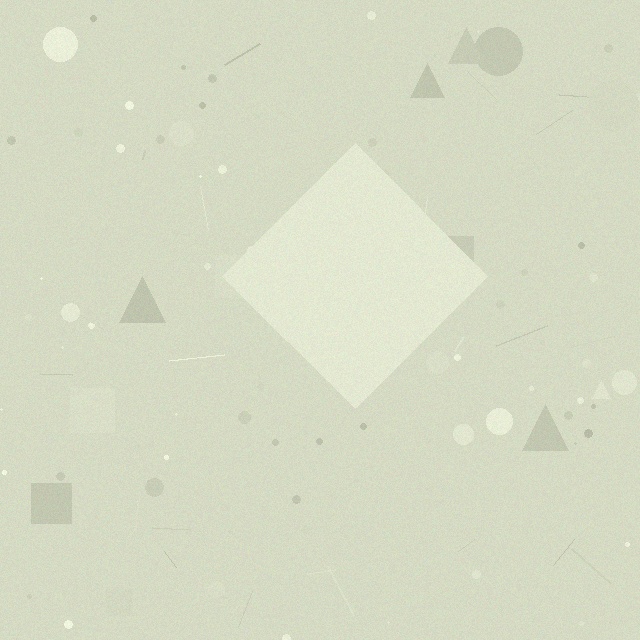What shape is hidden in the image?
A diamond is hidden in the image.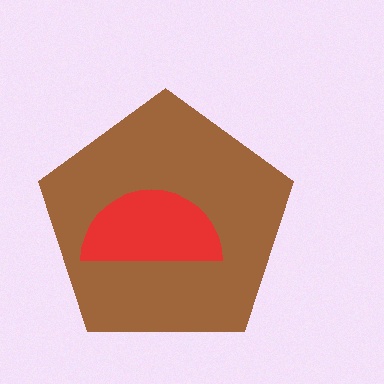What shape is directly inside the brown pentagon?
The red semicircle.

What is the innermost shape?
The red semicircle.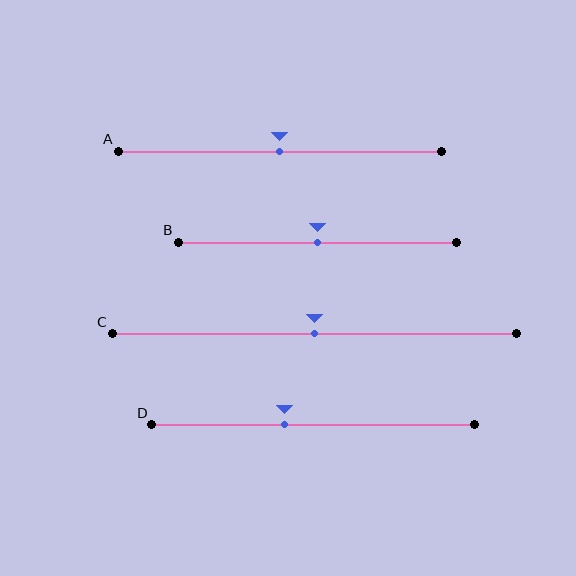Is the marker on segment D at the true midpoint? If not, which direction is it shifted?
No, the marker on segment D is shifted to the left by about 9% of the segment length.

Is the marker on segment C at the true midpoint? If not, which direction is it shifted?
Yes, the marker on segment C is at the true midpoint.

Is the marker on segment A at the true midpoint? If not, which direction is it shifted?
Yes, the marker on segment A is at the true midpoint.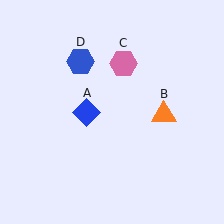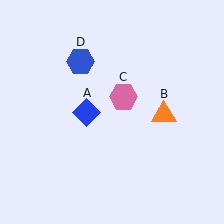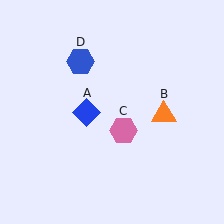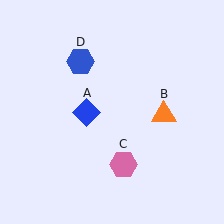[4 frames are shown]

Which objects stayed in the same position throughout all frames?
Blue diamond (object A) and orange triangle (object B) and blue hexagon (object D) remained stationary.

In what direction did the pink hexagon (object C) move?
The pink hexagon (object C) moved down.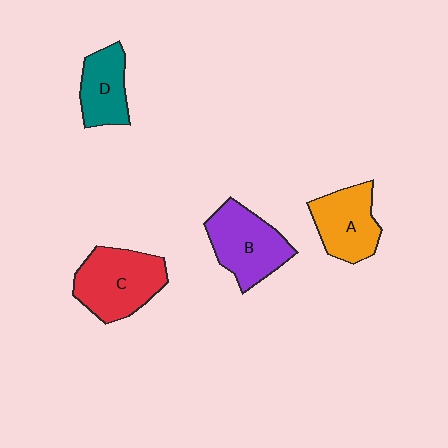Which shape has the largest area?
Shape C (red).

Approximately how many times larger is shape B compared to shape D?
Approximately 1.4 times.